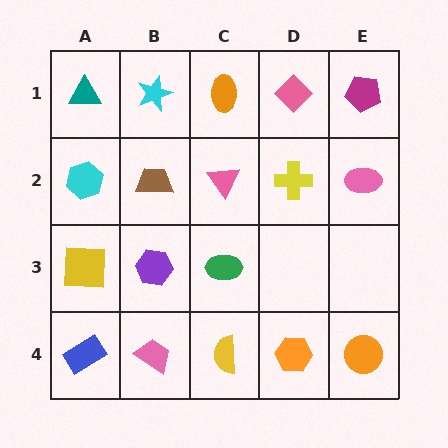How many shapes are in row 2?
5 shapes.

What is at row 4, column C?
A yellow semicircle.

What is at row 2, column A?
A cyan hexagon.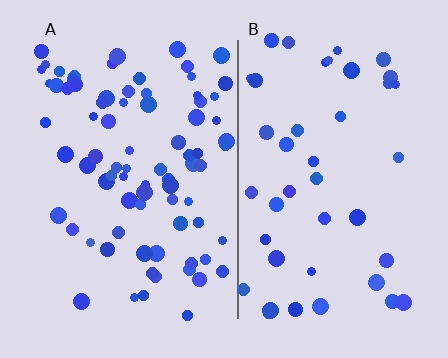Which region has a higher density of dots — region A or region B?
A (the left).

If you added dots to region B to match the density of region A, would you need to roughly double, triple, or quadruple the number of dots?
Approximately double.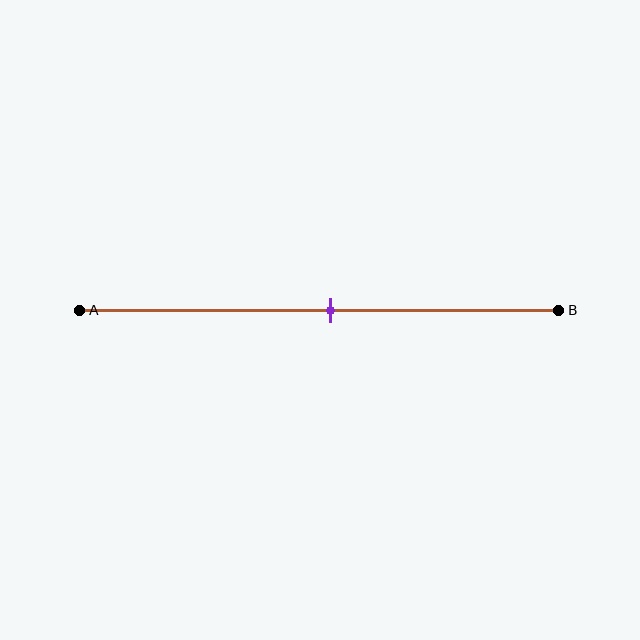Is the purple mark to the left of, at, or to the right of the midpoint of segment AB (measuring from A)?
The purple mark is approximately at the midpoint of segment AB.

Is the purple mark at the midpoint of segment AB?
Yes, the mark is approximately at the midpoint.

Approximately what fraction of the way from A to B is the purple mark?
The purple mark is approximately 50% of the way from A to B.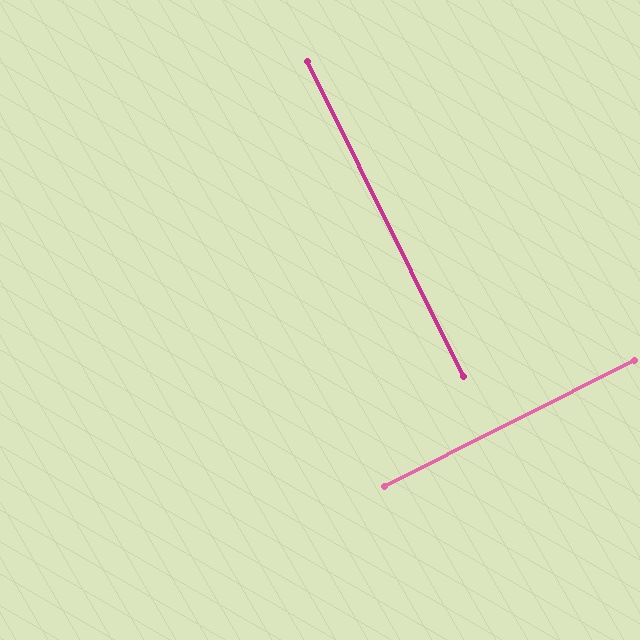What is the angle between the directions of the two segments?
Approximately 90 degrees.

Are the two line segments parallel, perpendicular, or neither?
Perpendicular — they meet at approximately 90°.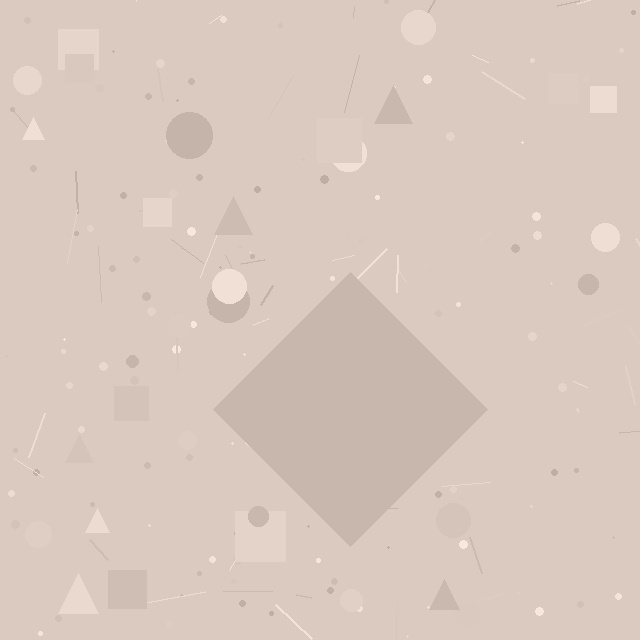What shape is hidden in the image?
A diamond is hidden in the image.